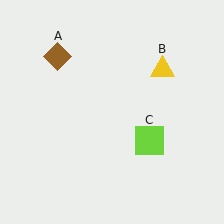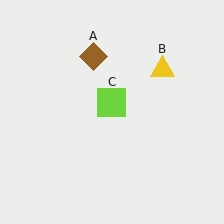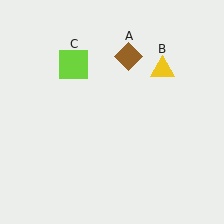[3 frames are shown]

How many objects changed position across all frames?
2 objects changed position: brown diamond (object A), lime square (object C).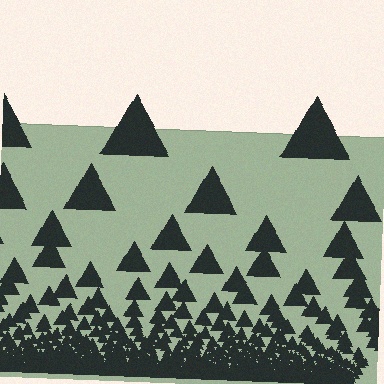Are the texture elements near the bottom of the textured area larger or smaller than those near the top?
Smaller. The gradient is inverted — elements near the bottom are smaller and denser.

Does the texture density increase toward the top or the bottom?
Density increases toward the bottom.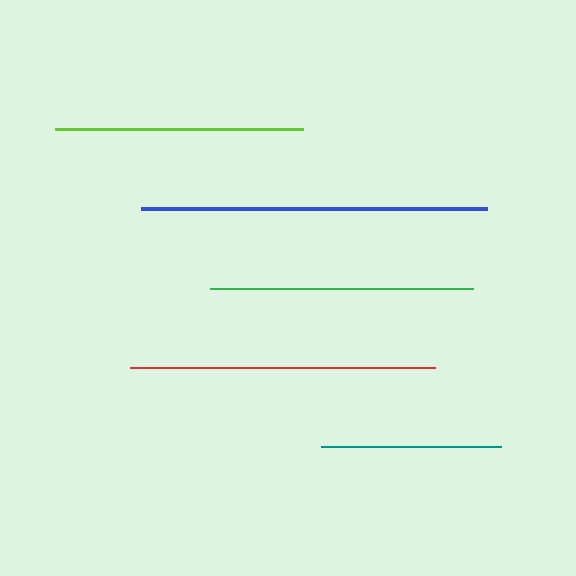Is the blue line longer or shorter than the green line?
The blue line is longer than the green line.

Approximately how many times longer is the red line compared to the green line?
The red line is approximately 1.2 times the length of the green line.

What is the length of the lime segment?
The lime segment is approximately 248 pixels long.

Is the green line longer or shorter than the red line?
The red line is longer than the green line.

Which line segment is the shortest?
The teal line is the shortest at approximately 180 pixels.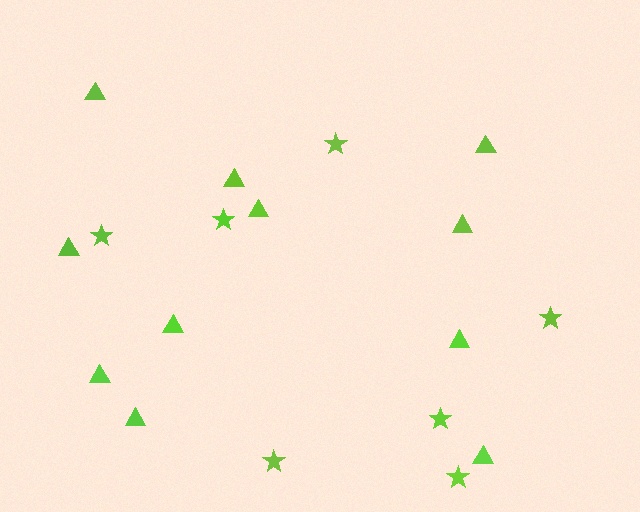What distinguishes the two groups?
There are 2 groups: one group of triangles (11) and one group of stars (7).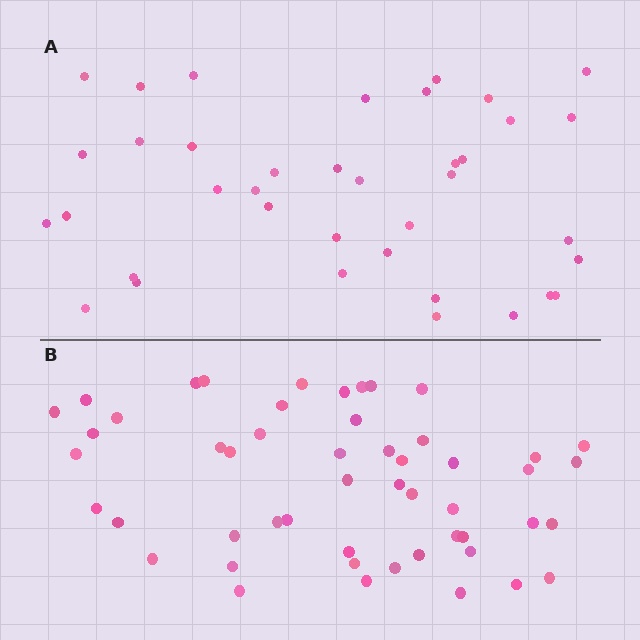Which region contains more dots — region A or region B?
Region B (the bottom region) has more dots.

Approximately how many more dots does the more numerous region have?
Region B has approximately 15 more dots than region A.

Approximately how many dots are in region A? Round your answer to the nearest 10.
About 40 dots. (The exact count is 38, which rounds to 40.)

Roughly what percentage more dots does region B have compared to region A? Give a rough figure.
About 35% more.